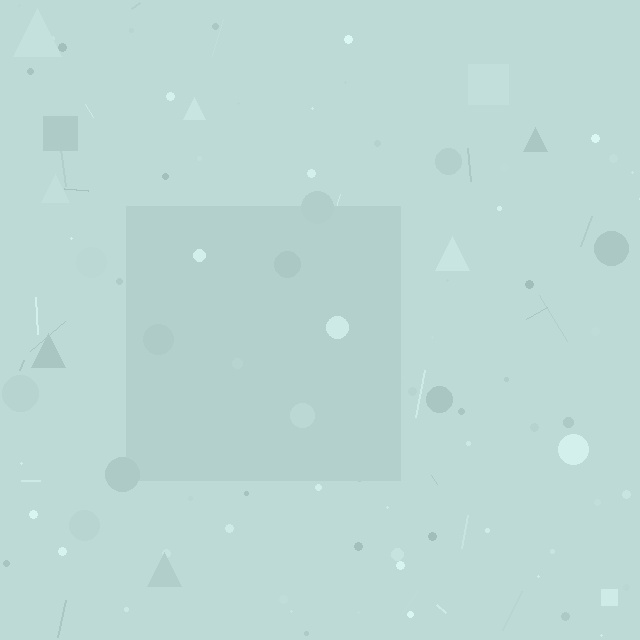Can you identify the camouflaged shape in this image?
The camouflaged shape is a square.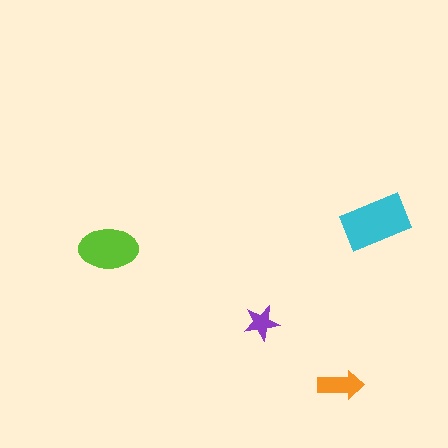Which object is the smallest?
The purple star.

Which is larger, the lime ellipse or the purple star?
The lime ellipse.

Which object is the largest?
The cyan rectangle.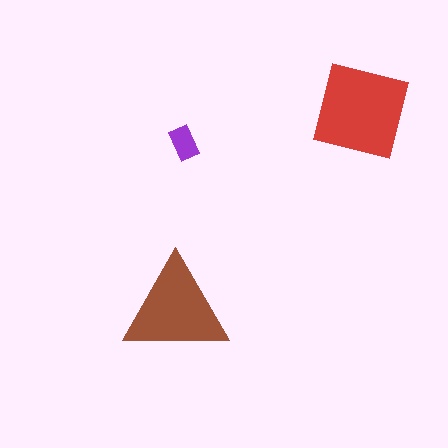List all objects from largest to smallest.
The red square, the brown triangle, the purple rectangle.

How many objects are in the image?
There are 3 objects in the image.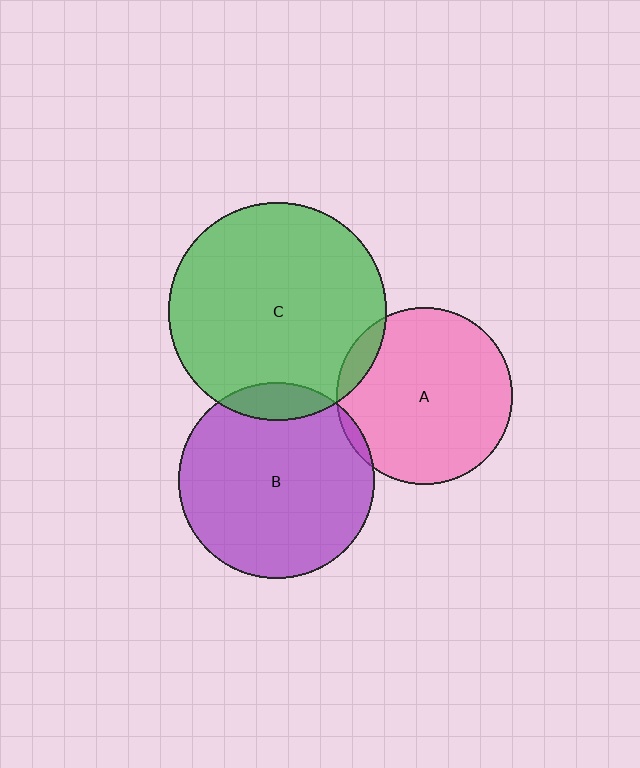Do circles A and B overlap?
Yes.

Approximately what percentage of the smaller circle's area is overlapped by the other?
Approximately 5%.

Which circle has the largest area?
Circle C (green).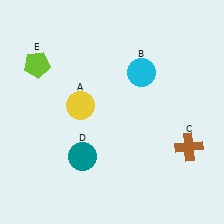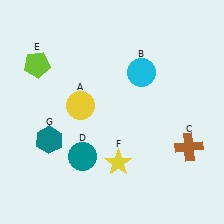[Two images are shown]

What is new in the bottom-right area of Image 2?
A yellow star (F) was added in the bottom-right area of Image 2.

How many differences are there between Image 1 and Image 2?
There are 2 differences between the two images.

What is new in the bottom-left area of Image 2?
A teal hexagon (G) was added in the bottom-left area of Image 2.